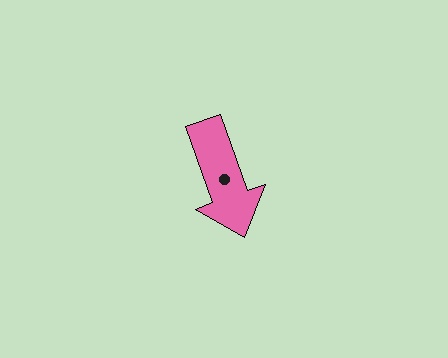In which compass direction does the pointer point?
South.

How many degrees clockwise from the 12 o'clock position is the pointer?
Approximately 160 degrees.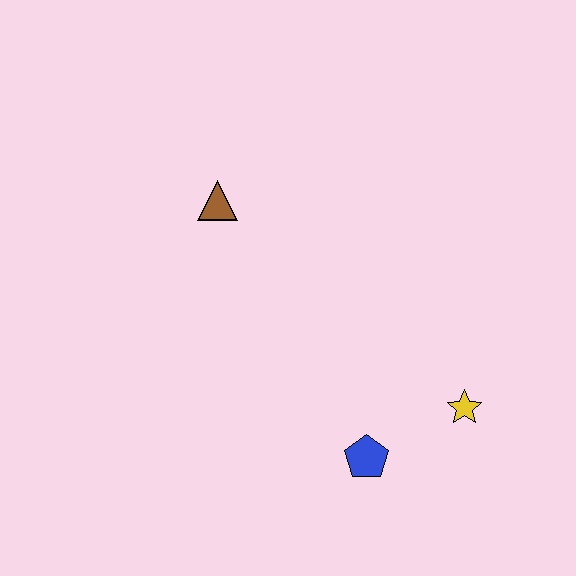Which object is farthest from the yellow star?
The brown triangle is farthest from the yellow star.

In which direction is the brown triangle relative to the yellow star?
The brown triangle is to the left of the yellow star.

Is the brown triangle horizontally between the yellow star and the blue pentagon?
No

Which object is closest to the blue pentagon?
The yellow star is closest to the blue pentagon.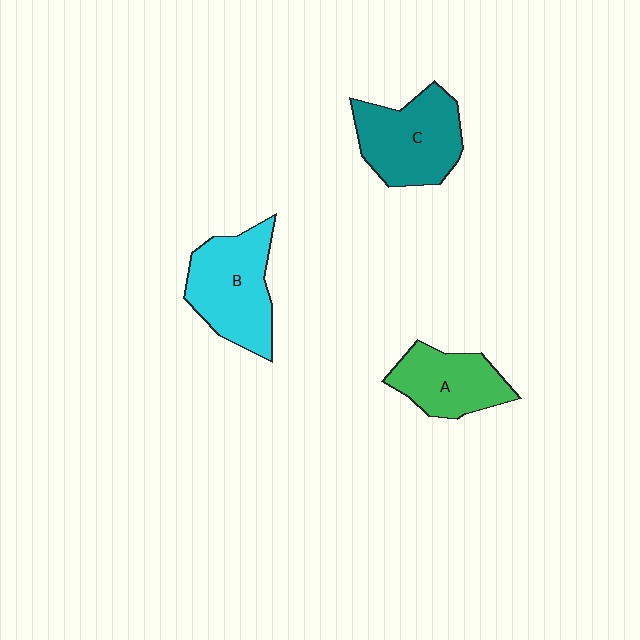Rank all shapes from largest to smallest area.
From largest to smallest: B (cyan), C (teal), A (green).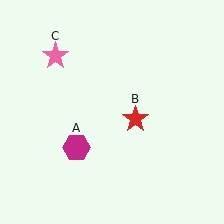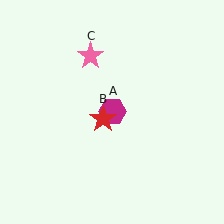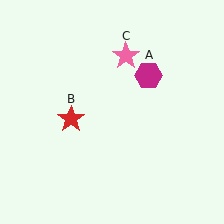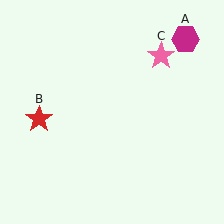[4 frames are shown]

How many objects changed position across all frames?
3 objects changed position: magenta hexagon (object A), red star (object B), pink star (object C).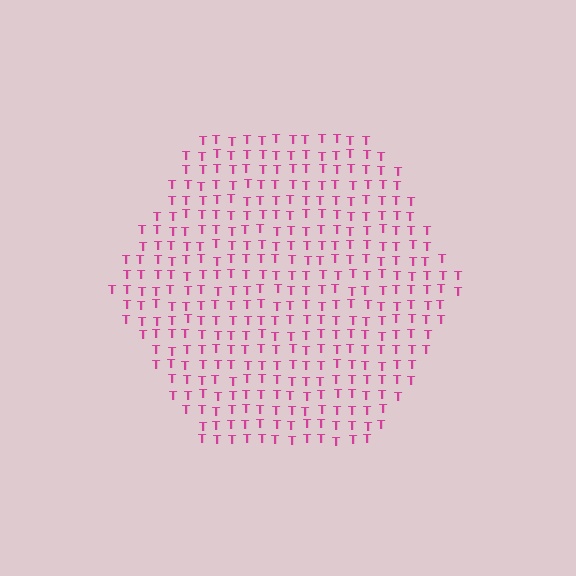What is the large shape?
The large shape is a hexagon.